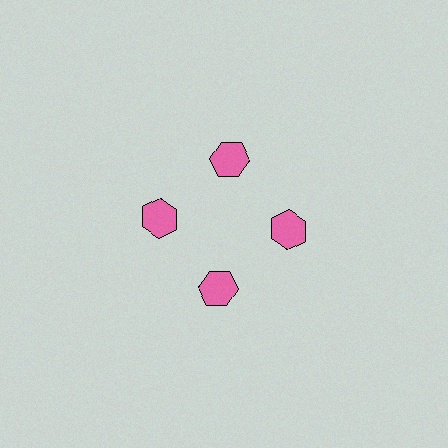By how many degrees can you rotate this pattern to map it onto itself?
The pattern maps onto itself every 90 degrees of rotation.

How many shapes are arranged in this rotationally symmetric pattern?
There are 4 shapes, arranged in 4 groups of 1.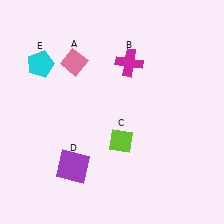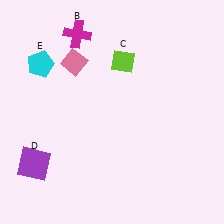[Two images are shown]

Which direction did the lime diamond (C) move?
The lime diamond (C) moved up.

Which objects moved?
The objects that moved are: the magenta cross (B), the lime diamond (C), the purple square (D).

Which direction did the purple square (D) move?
The purple square (D) moved left.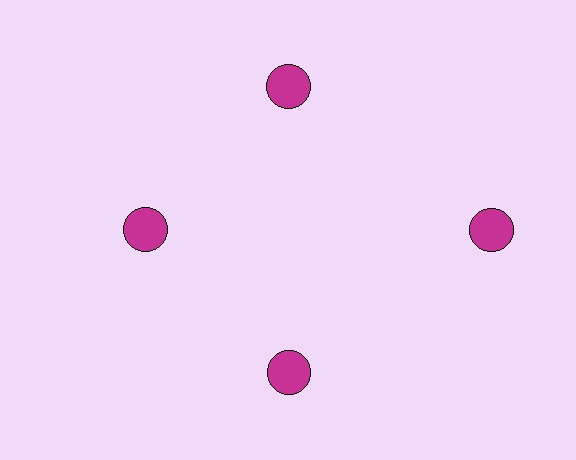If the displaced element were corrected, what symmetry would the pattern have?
It would have 4-fold rotational symmetry — the pattern would map onto itself every 90 degrees.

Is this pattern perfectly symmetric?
No. The 4 magenta circles are arranged in a ring, but one element near the 3 o'clock position is pushed outward from the center, breaking the 4-fold rotational symmetry.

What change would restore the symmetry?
The symmetry would be restored by moving it inward, back onto the ring so that all 4 circles sit at equal angles and equal distance from the center.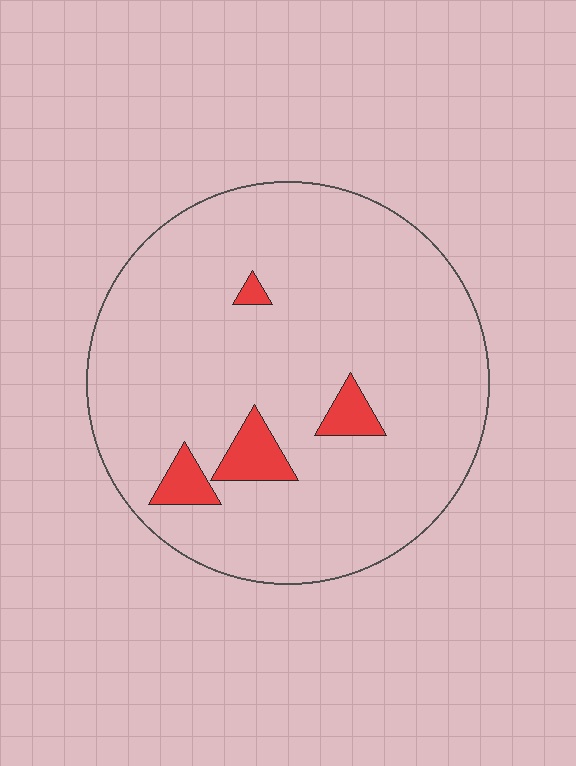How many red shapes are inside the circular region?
4.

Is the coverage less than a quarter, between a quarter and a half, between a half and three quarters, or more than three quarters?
Less than a quarter.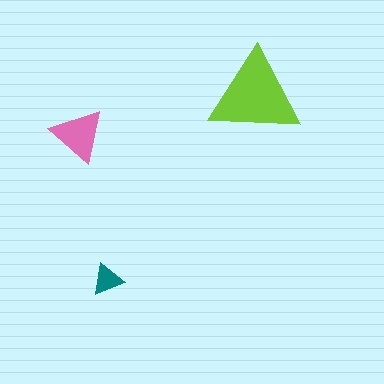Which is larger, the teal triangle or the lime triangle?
The lime one.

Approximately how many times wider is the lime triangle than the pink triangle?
About 1.5 times wider.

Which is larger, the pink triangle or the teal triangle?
The pink one.